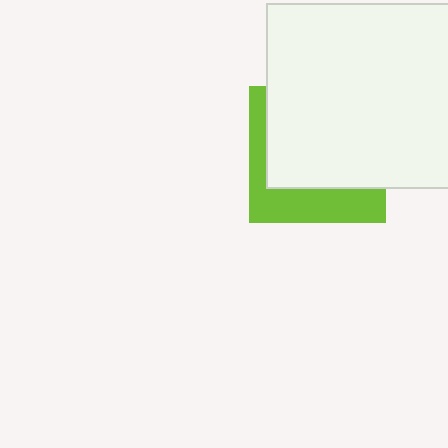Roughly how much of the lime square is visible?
A small part of it is visible (roughly 34%).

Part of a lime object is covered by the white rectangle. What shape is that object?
It is a square.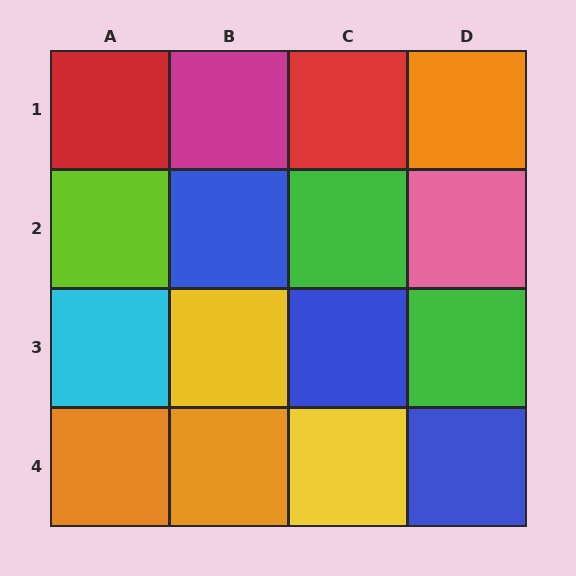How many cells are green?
2 cells are green.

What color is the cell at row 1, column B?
Magenta.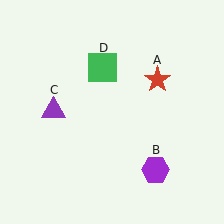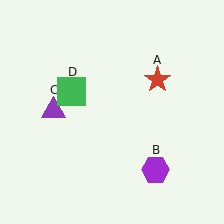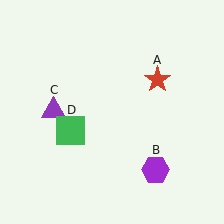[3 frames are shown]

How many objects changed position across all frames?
1 object changed position: green square (object D).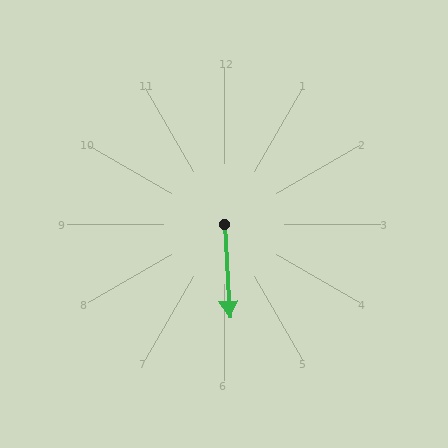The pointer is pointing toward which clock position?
Roughly 6 o'clock.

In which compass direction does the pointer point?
South.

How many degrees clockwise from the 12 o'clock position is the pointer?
Approximately 177 degrees.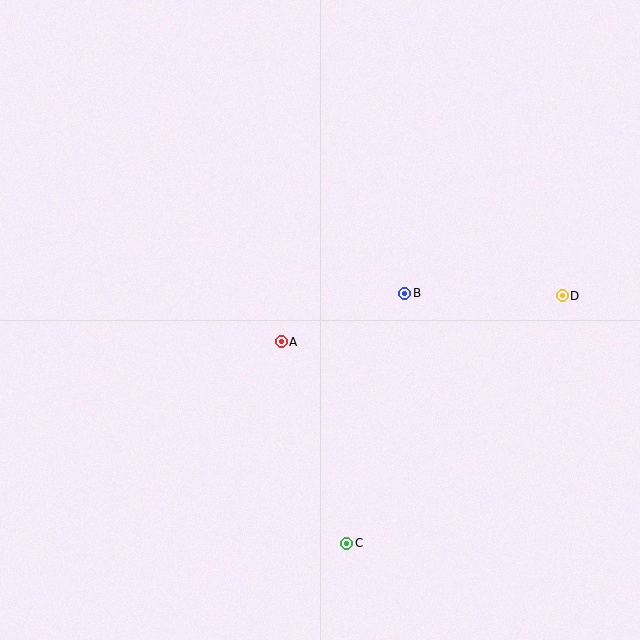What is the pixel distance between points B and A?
The distance between B and A is 133 pixels.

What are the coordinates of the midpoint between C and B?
The midpoint between C and B is at (376, 418).